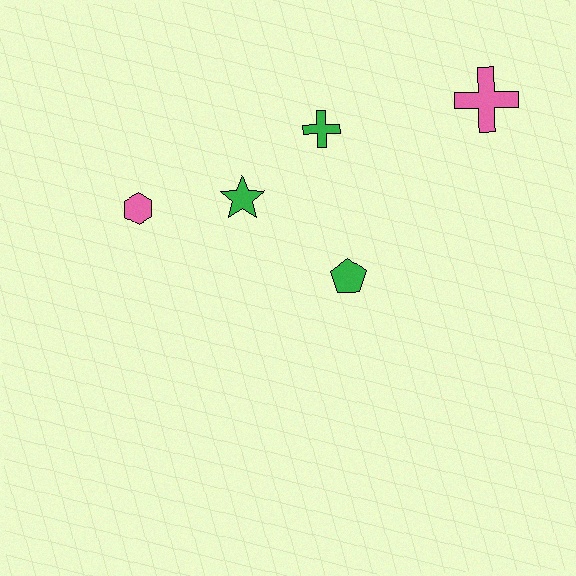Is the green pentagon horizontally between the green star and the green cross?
No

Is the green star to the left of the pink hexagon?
No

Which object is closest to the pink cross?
The green cross is closest to the pink cross.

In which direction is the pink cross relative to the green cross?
The pink cross is to the right of the green cross.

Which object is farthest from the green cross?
The pink hexagon is farthest from the green cross.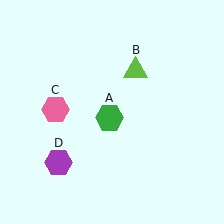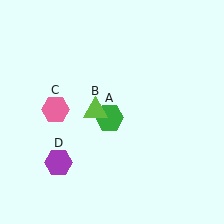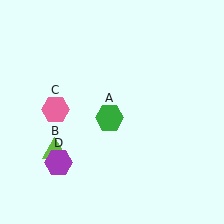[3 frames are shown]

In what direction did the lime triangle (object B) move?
The lime triangle (object B) moved down and to the left.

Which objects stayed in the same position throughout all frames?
Green hexagon (object A) and pink hexagon (object C) and purple hexagon (object D) remained stationary.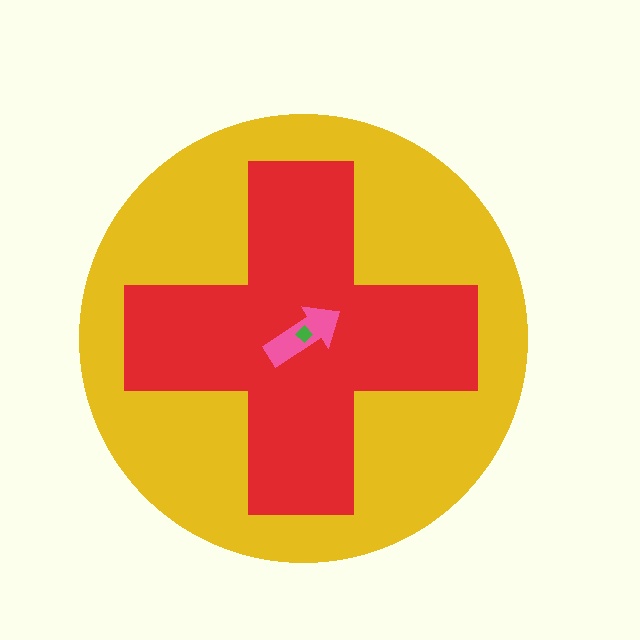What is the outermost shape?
The yellow circle.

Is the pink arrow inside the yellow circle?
Yes.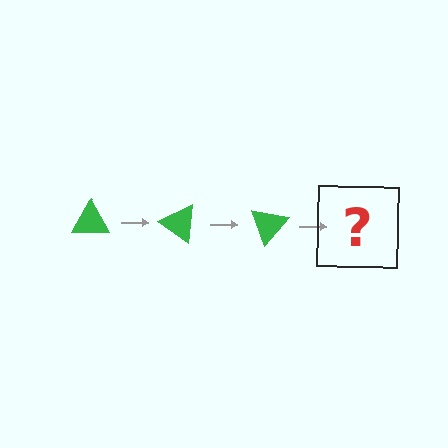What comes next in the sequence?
The next element should be a green triangle rotated 105 degrees.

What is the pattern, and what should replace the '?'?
The pattern is that the triangle rotates 35 degrees each step. The '?' should be a green triangle rotated 105 degrees.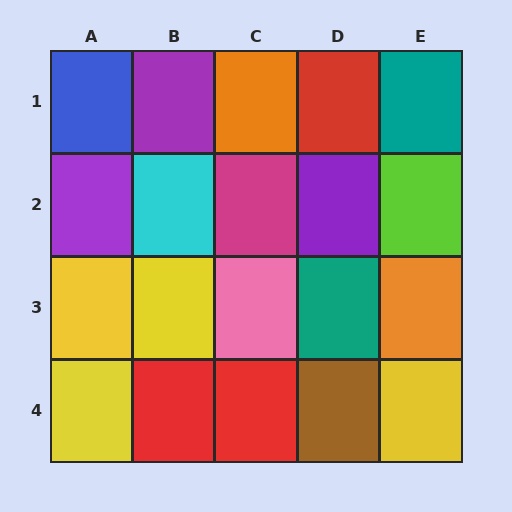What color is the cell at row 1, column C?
Orange.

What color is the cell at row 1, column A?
Blue.